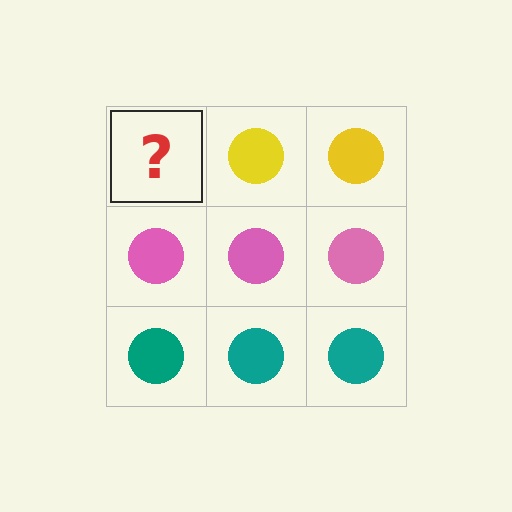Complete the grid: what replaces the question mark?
The question mark should be replaced with a yellow circle.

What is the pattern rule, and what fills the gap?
The rule is that each row has a consistent color. The gap should be filled with a yellow circle.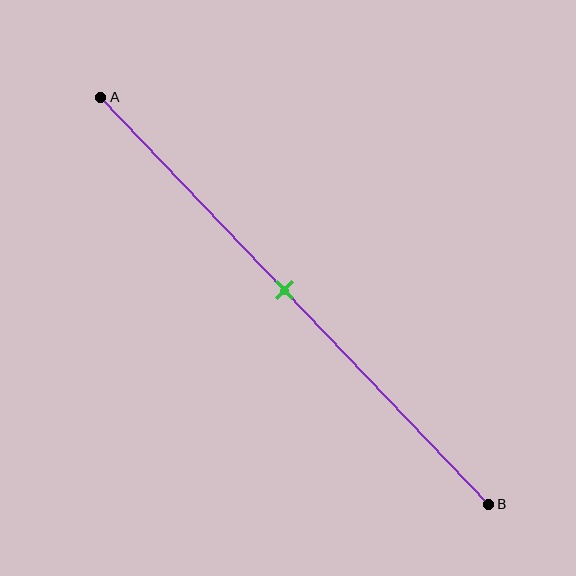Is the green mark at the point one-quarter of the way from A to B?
No, the mark is at about 45% from A, not at the 25% one-quarter point.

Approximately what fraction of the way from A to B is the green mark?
The green mark is approximately 45% of the way from A to B.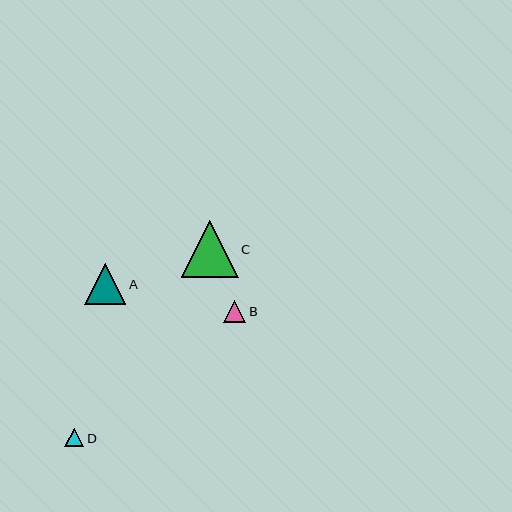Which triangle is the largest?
Triangle C is the largest with a size of approximately 57 pixels.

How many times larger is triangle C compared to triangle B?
Triangle C is approximately 2.6 times the size of triangle B.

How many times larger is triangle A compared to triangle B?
Triangle A is approximately 1.8 times the size of triangle B.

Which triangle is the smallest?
Triangle D is the smallest with a size of approximately 19 pixels.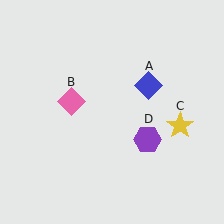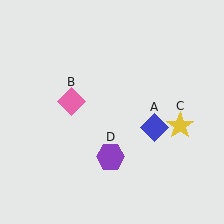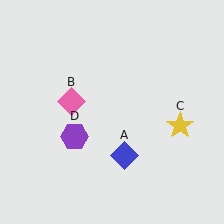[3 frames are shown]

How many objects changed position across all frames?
2 objects changed position: blue diamond (object A), purple hexagon (object D).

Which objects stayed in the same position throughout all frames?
Pink diamond (object B) and yellow star (object C) remained stationary.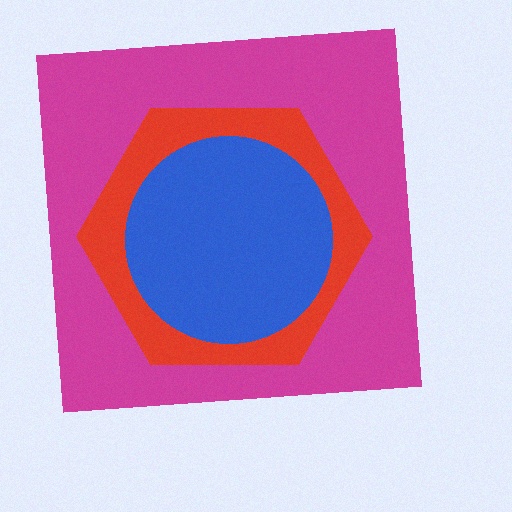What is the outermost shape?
The magenta square.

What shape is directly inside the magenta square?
The red hexagon.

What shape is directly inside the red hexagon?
The blue circle.